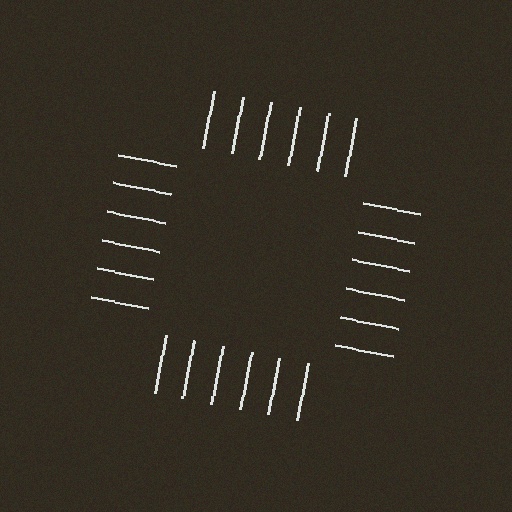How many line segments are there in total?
24 — 6 along each of the 4 edges.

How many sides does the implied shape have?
4 sides — the line-ends trace a square.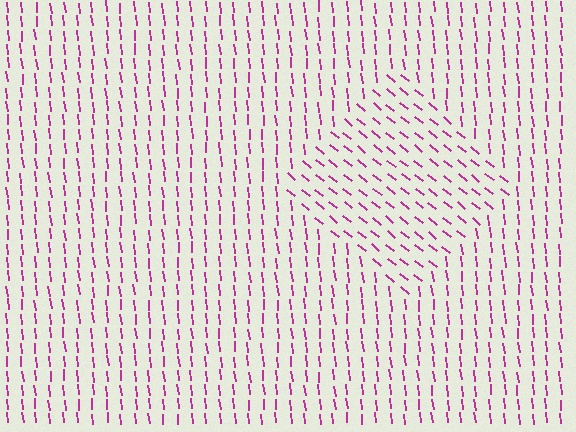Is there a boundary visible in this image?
Yes, there is a texture boundary formed by a change in line orientation.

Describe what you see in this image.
The image is filled with small magenta line segments. A diamond region in the image has lines oriented differently from the surrounding lines, creating a visible texture boundary.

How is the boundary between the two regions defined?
The boundary is defined purely by a change in line orientation (approximately 45 degrees difference). All lines are the same color and thickness.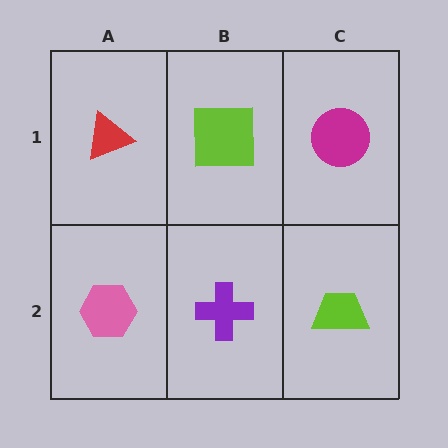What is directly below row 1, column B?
A purple cross.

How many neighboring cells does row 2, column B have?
3.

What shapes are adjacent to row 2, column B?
A lime square (row 1, column B), a pink hexagon (row 2, column A), a lime trapezoid (row 2, column C).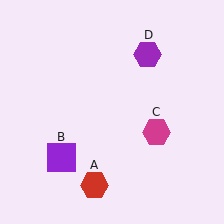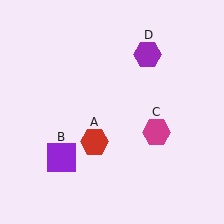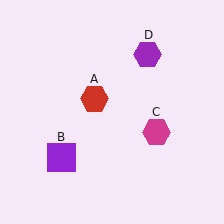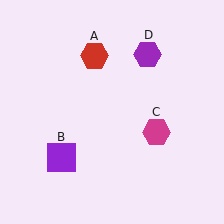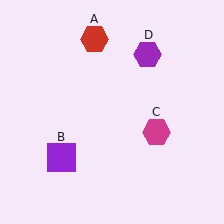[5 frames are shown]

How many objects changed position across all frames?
1 object changed position: red hexagon (object A).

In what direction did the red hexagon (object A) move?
The red hexagon (object A) moved up.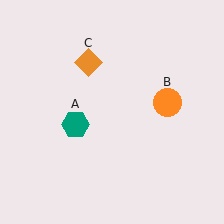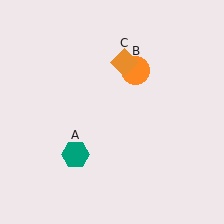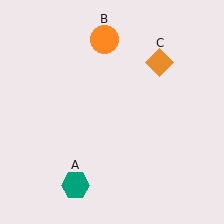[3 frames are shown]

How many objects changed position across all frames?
3 objects changed position: teal hexagon (object A), orange circle (object B), orange diamond (object C).